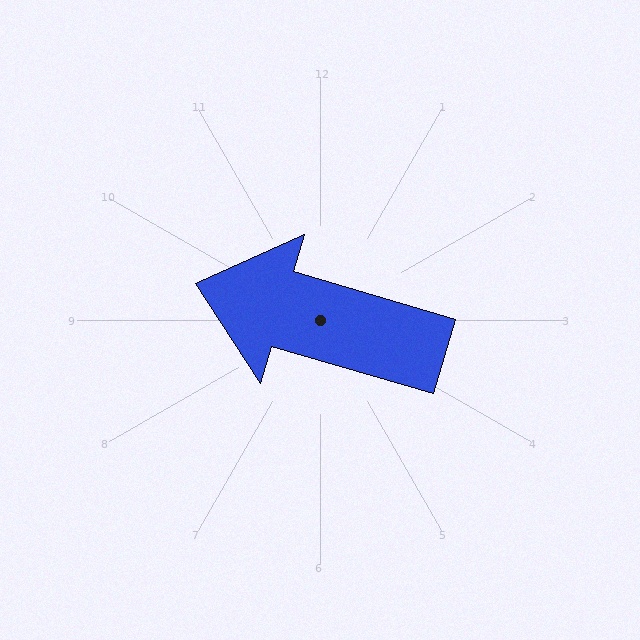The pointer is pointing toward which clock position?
Roughly 10 o'clock.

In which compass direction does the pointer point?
West.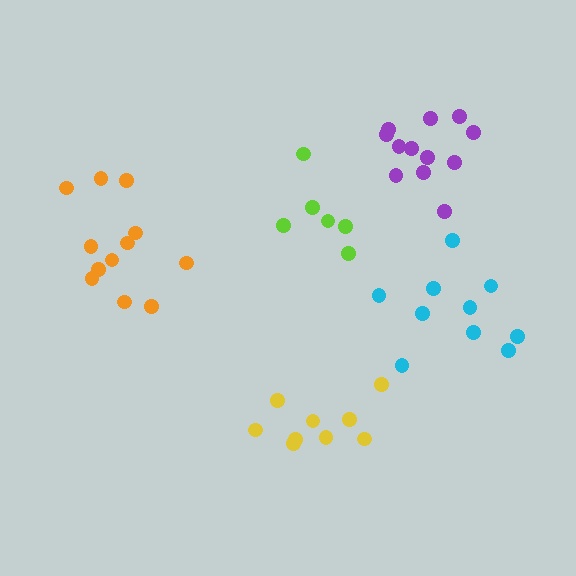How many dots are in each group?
Group 1: 12 dots, Group 2: 12 dots, Group 3: 10 dots, Group 4: 9 dots, Group 5: 6 dots (49 total).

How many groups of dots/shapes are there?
There are 5 groups.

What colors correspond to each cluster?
The clusters are colored: purple, orange, cyan, yellow, lime.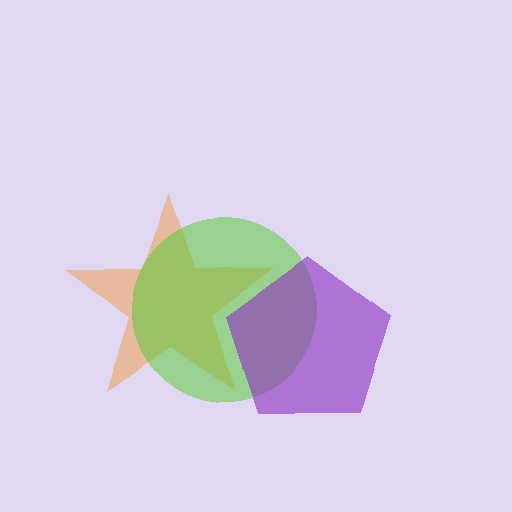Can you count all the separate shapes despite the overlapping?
Yes, there are 3 separate shapes.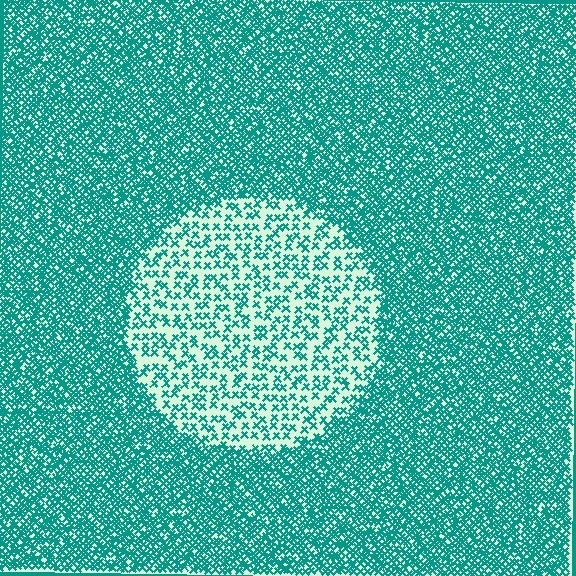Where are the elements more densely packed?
The elements are more densely packed outside the circle boundary.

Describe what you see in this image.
The image contains small teal elements arranged at two different densities. A circle-shaped region is visible where the elements are less densely packed than the surrounding area.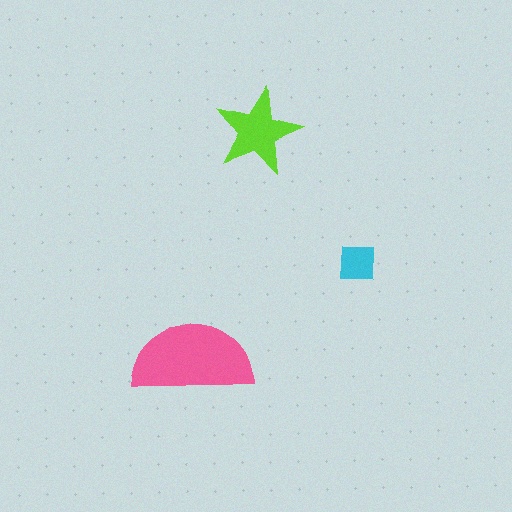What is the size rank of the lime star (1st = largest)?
2nd.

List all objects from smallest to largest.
The cyan square, the lime star, the pink semicircle.